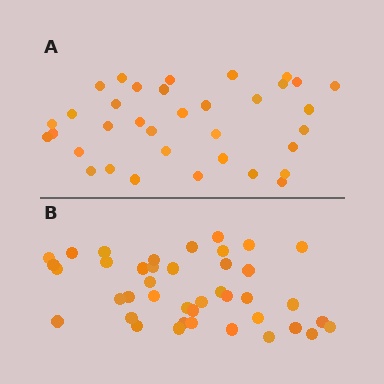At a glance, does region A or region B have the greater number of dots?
Region B (the bottom region) has more dots.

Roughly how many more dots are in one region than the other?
Region B has about 6 more dots than region A.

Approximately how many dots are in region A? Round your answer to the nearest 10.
About 40 dots. (The exact count is 35, which rounds to 40.)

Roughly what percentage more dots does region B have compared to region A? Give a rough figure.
About 15% more.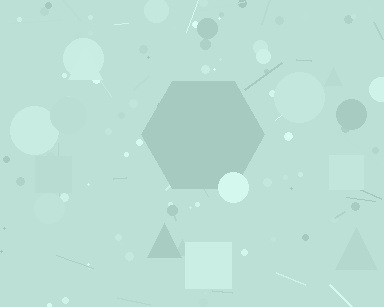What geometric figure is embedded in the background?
A hexagon is embedded in the background.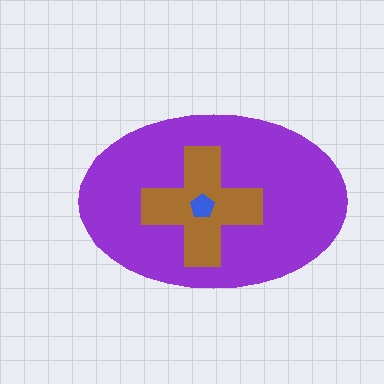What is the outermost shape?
The purple ellipse.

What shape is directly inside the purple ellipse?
The brown cross.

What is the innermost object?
The blue pentagon.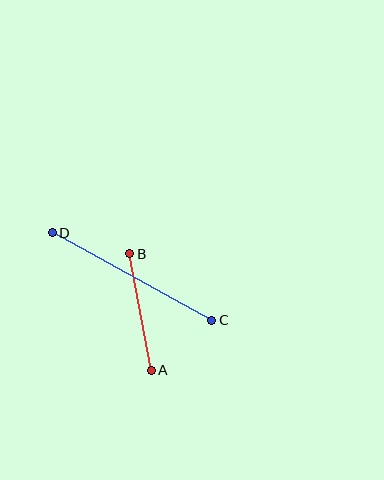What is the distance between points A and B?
The distance is approximately 118 pixels.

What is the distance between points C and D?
The distance is approximately 182 pixels.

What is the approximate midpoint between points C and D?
The midpoint is at approximately (132, 277) pixels.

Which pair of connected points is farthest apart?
Points C and D are farthest apart.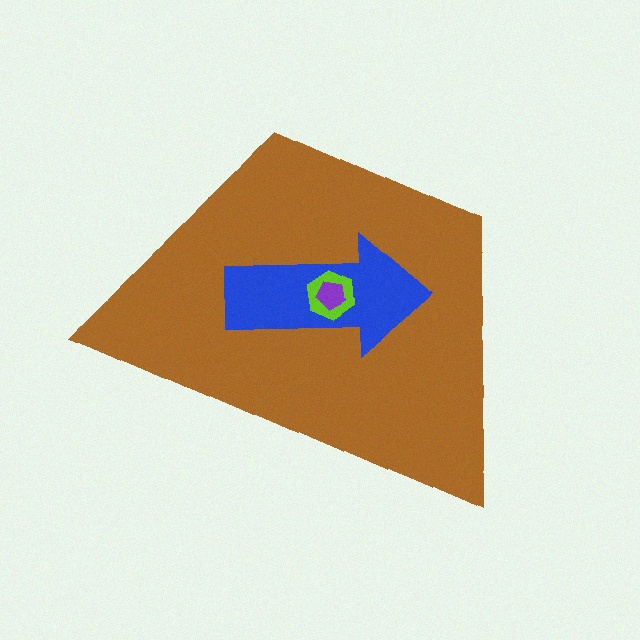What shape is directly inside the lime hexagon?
The purple pentagon.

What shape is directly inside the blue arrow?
The lime hexagon.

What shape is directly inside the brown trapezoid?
The blue arrow.